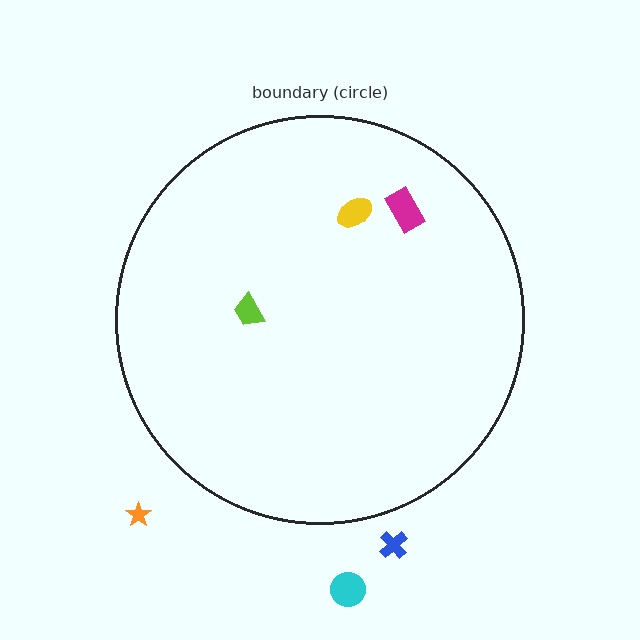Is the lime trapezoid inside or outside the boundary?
Inside.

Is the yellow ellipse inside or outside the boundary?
Inside.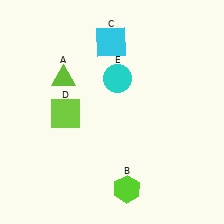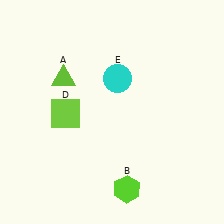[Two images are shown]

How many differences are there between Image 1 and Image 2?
There is 1 difference between the two images.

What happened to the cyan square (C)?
The cyan square (C) was removed in Image 2. It was in the top-left area of Image 1.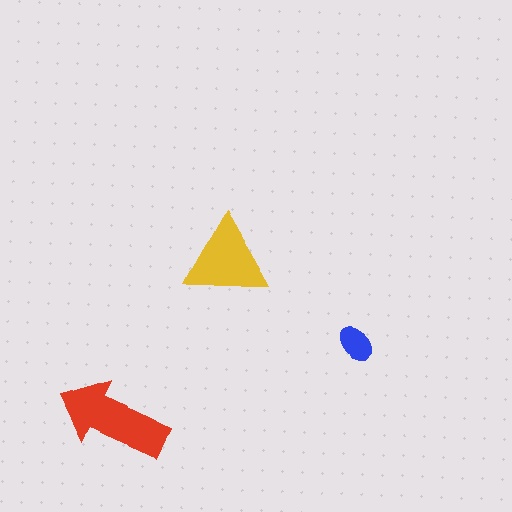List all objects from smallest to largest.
The blue ellipse, the yellow triangle, the red arrow.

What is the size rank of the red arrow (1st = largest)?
1st.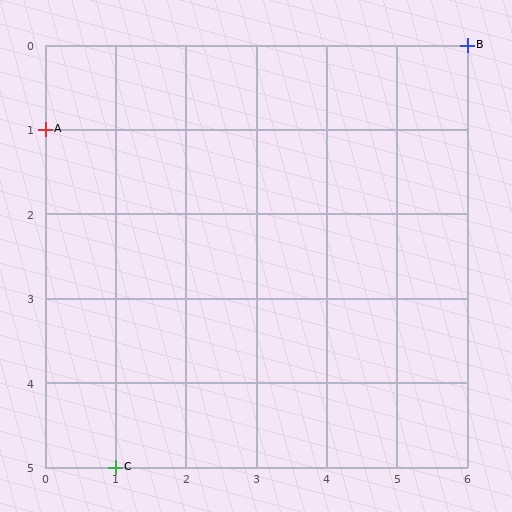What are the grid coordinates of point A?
Point A is at grid coordinates (0, 1).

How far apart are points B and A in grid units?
Points B and A are 6 columns and 1 row apart (about 6.1 grid units diagonally).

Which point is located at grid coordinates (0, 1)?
Point A is at (0, 1).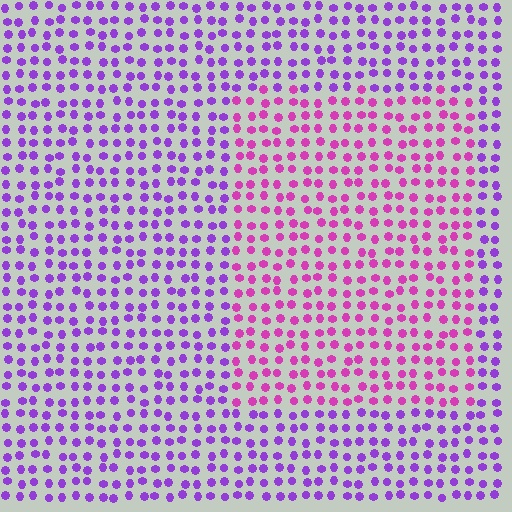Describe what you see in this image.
The image is filled with small purple elements in a uniform arrangement. A rectangle-shaped region is visible where the elements are tinted to a slightly different hue, forming a subtle color boundary.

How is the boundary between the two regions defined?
The boundary is defined purely by a slight shift in hue (about 39 degrees). Spacing, size, and orientation are identical on both sides.